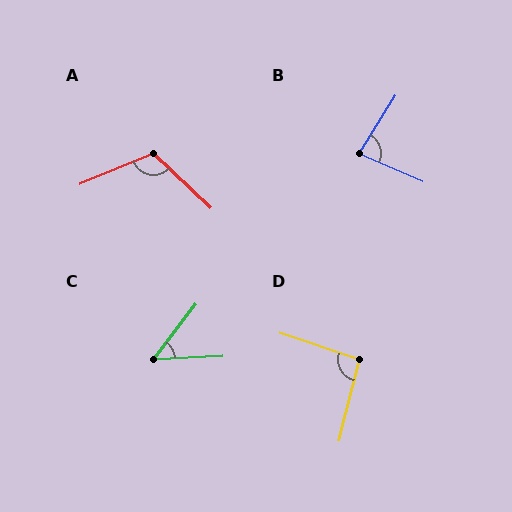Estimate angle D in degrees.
Approximately 94 degrees.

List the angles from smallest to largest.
C (50°), B (81°), D (94°), A (114°).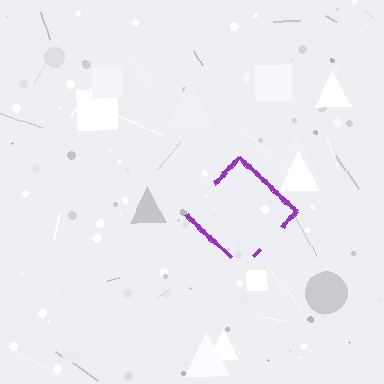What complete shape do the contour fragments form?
The contour fragments form a diamond.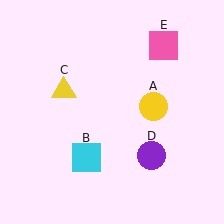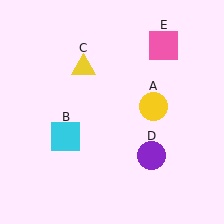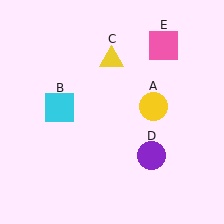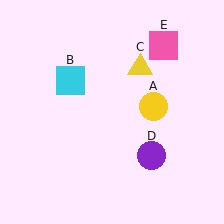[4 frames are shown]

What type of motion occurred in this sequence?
The cyan square (object B), yellow triangle (object C) rotated clockwise around the center of the scene.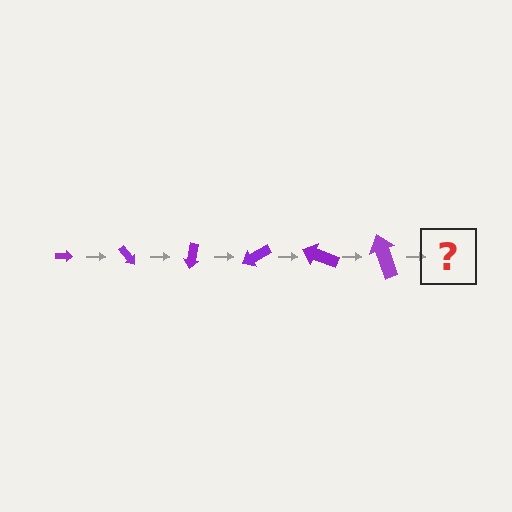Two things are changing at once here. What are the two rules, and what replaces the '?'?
The two rules are that the arrow grows larger each step and it rotates 50 degrees each step. The '?' should be an arrow, larger than the previous one and rotated 300 degrees from the start.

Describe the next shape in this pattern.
It should be an arrow, larger than the previous one and rotated 300 degrees from the start.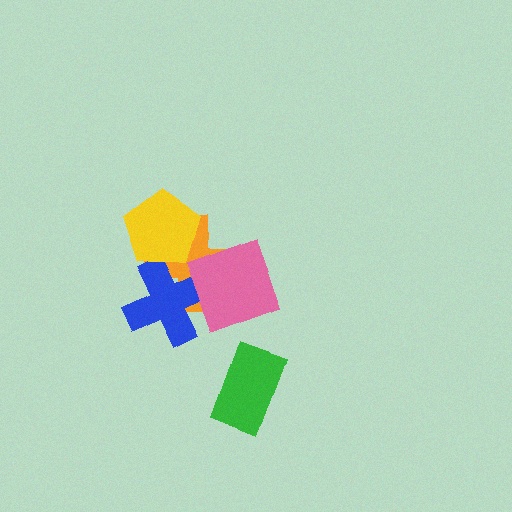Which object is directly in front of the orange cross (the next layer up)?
The blue cross is directly in front of the orange cross.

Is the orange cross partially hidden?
Yes, it is partially covered by another shape.